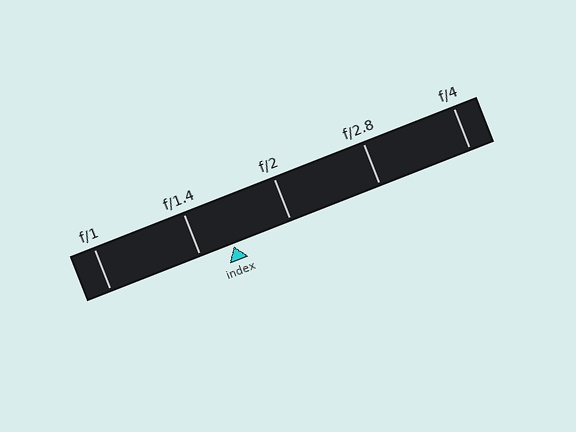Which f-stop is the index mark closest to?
The index mark is closest to f/1.4.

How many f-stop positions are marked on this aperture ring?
There are 5 f-stop positions marked.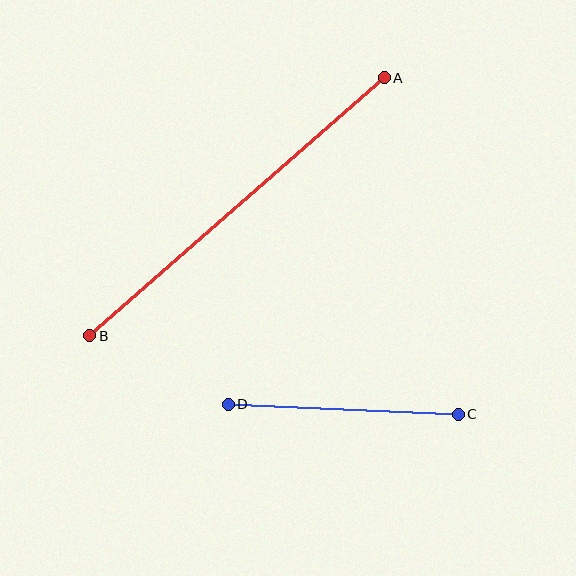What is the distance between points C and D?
The distance is approximately 230 pixels.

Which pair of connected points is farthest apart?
Points A and B are farthest apart.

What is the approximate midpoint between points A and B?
The midpoint is at approximately (237, 207) pixels.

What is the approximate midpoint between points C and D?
The midpoint is at approximately (343, 409) pixels.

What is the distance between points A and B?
The distance is approximately 391 pixels.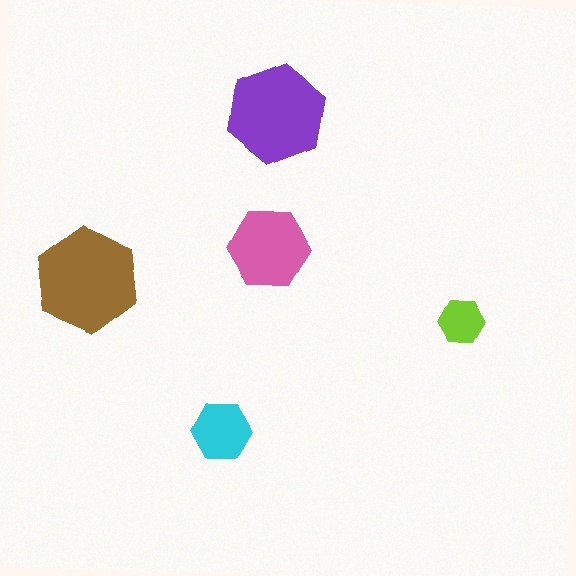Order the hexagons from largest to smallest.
the brown one, the purple one, the pink one, the cyan one, the lime one.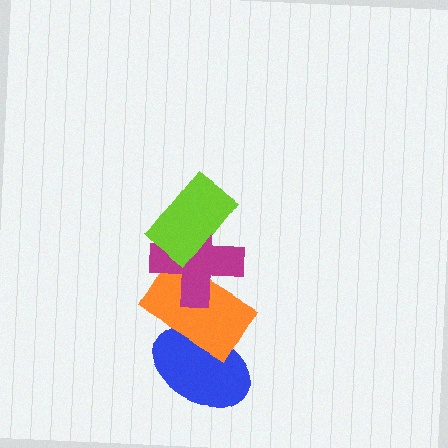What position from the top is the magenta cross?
The magenta cross is 2nd from the top.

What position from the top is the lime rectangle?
The lime rectangle is 1st from the top.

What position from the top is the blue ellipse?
The blue ellipse is 4th from the top.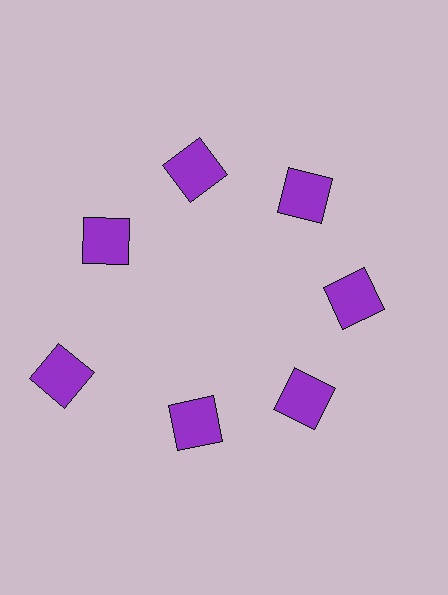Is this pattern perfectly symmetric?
No. The 7 purple squares are arranged in a ring, but one element near the 8 o'clock position is pushed outward from the center, breaking the 7-fold rotational symmetry.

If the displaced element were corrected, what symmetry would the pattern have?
It would have 7-fold rotational symmetry — the pattern would map onto itself every 51 degrees.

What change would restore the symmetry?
The symmetry would be restored by moving it inward, back onto the ring so that all 7 squares sit at equal angles and equal distance from the center.